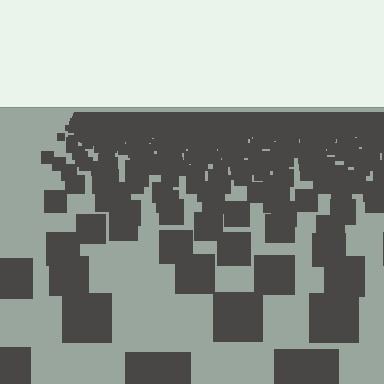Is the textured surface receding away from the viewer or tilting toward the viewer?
The surface is receding away from the viewer. Texture elements get smaller and denser toward the top.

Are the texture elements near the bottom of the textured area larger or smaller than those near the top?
Larger. Near the bottom, elements are closer to the viewer and appear at a bigger on-screen size.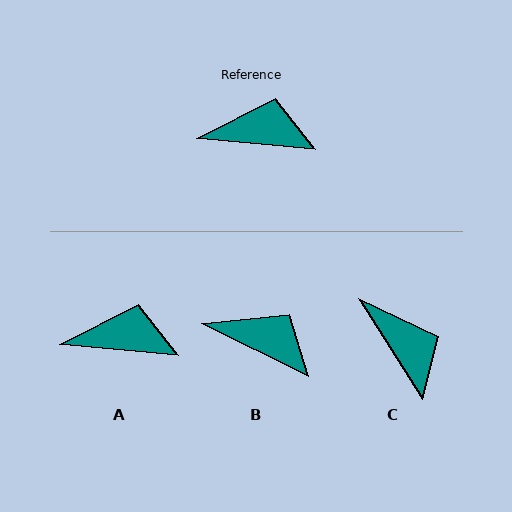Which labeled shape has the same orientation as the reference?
A.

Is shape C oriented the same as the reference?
No, it is off by about 52 degrees.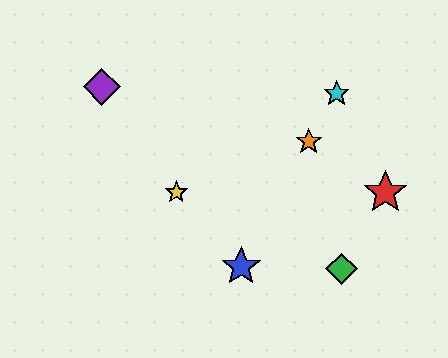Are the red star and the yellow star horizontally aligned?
Yes, both are at y≈192.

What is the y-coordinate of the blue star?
The blue star is at y≈267.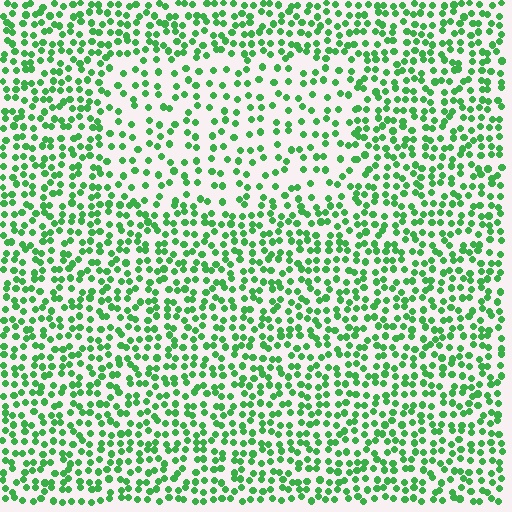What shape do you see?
I see a rectangle.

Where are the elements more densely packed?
The elements are more densely packed outside the rectangle boundary.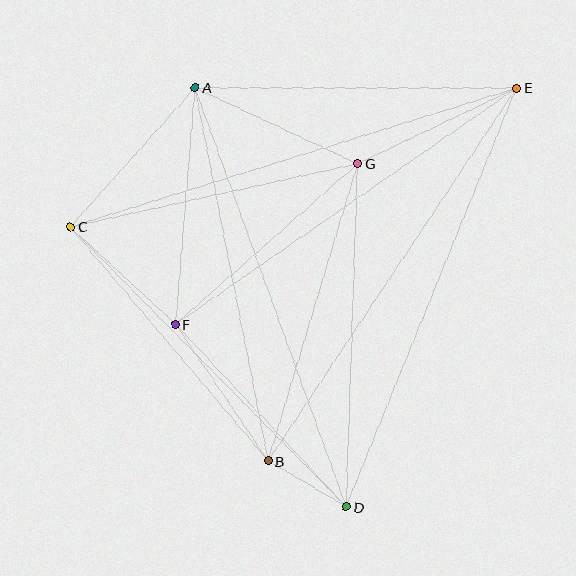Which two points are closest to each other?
Points B and D are closest to each other.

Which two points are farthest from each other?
Points C and E are farthest from each other.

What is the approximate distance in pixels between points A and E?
The distance between A and E is approximately 322 pixels.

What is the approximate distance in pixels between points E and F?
The distance between E and F is approximately 415 pixels.